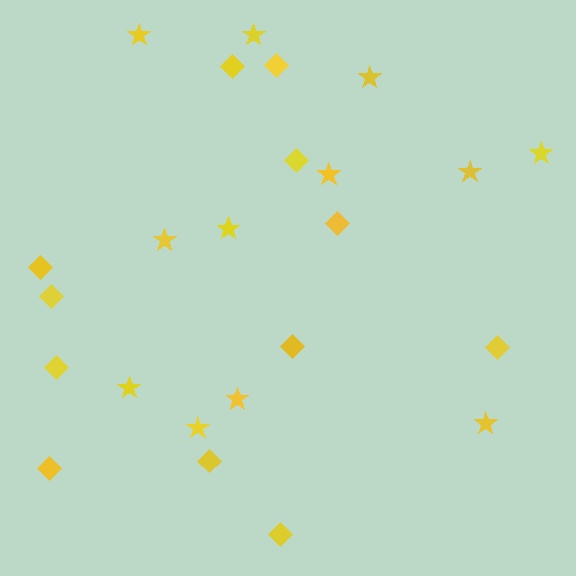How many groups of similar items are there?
There are 2 groups: one group of stars (12) and one group of diamonds (12).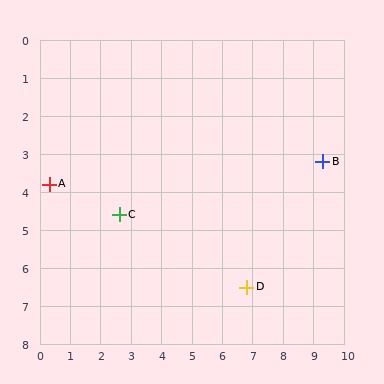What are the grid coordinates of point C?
Point C is at approximately (2.6, 4.6).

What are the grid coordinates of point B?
Point B is at approximately (9.3, 3.2).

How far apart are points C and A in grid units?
Points C and A are about 2.4 grid units apart.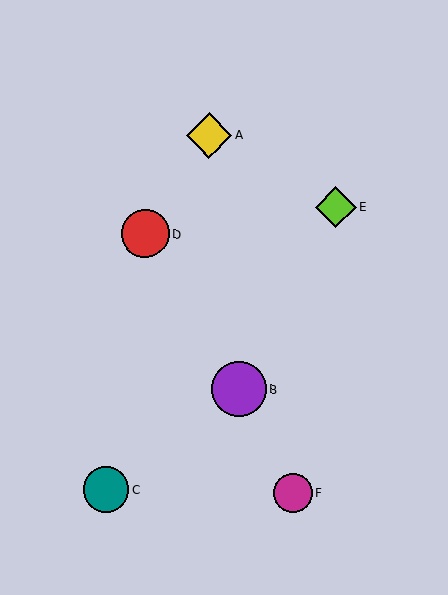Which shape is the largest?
The purple circle (labeled B) is the largest.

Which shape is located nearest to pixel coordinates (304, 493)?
The magenta circle (labeled F) at (293, 492) is nearest to that location.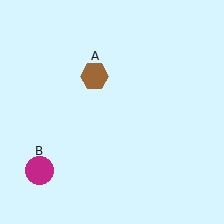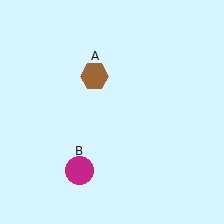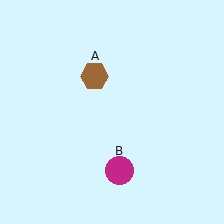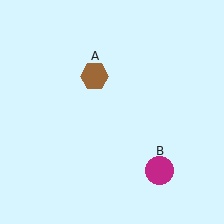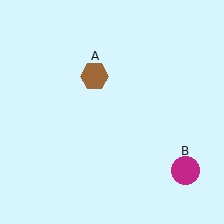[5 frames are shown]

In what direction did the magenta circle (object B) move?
The magenta circle (object B) moved right.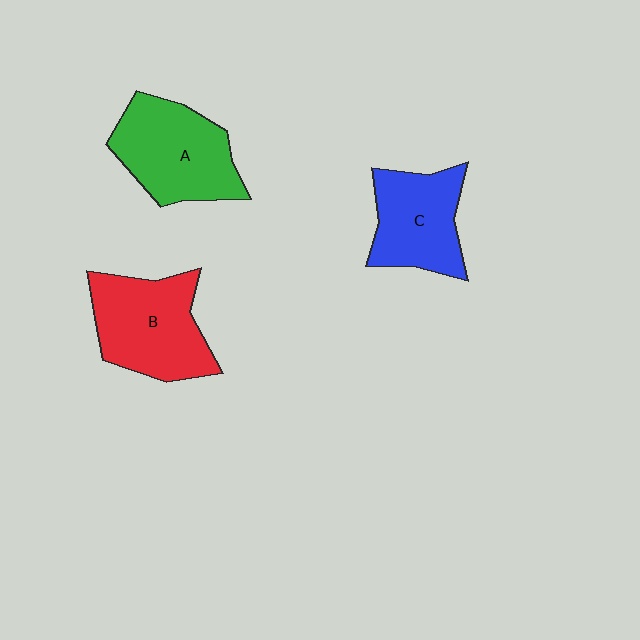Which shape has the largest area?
Shape B (red).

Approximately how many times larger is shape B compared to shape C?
Approximately 1.2 times.